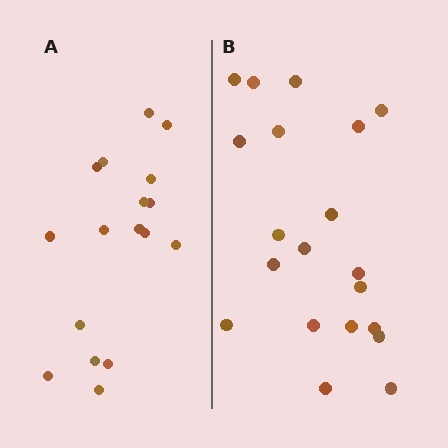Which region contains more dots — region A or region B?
Region B (the right region) has more dots.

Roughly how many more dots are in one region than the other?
Region B has just a few more — roughly 2 or 3 more dots than region A.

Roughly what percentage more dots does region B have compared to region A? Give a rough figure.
About 20% more.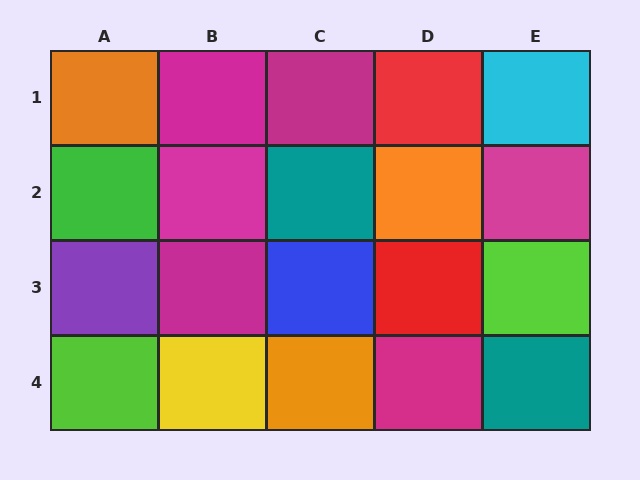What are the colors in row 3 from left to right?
Purple, magenta, blue, red, lime.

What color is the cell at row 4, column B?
Yellow.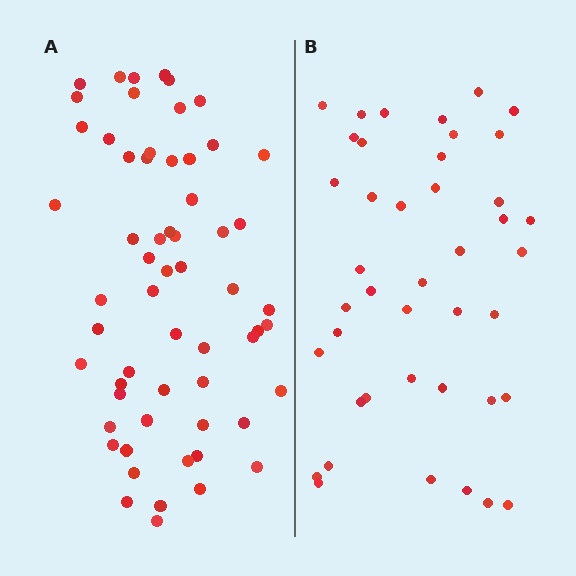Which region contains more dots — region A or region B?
Region A (the left region) has more dots.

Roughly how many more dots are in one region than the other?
Region A has approximately 20 more dots than region B.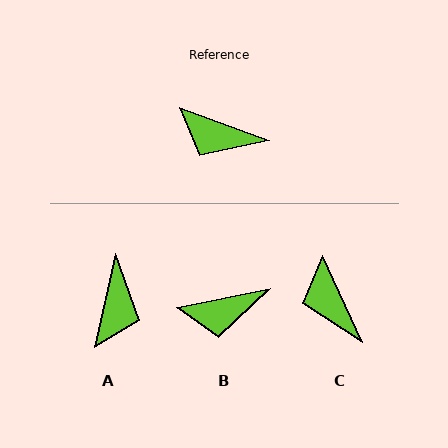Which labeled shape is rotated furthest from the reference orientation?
A, about 98 degrees away.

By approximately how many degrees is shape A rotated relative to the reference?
Approximately 98 degrees counter-clockwise.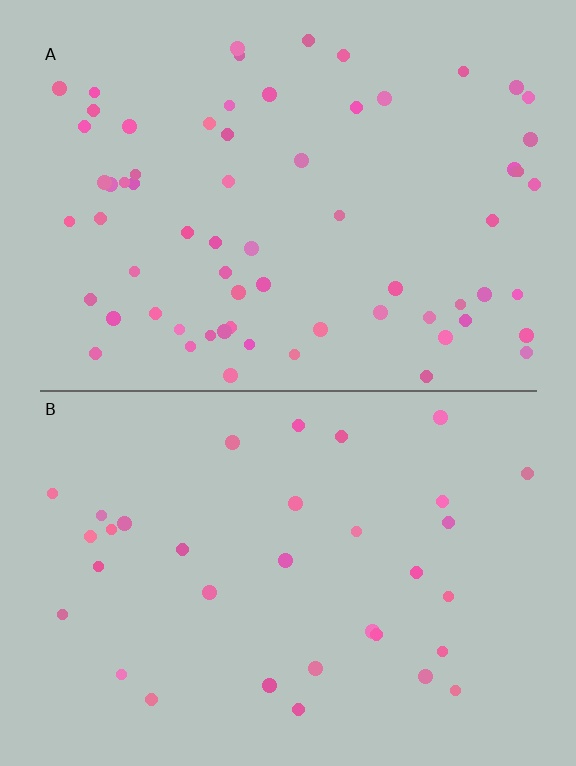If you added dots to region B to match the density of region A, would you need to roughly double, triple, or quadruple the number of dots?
Approximately double.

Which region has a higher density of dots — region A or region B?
A (the top).